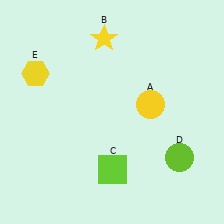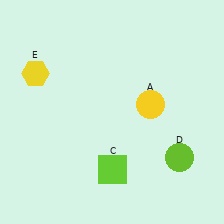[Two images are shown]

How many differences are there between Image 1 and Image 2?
There is 1 difference between the two images.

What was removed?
The yellow star (B) was removed in Image 2.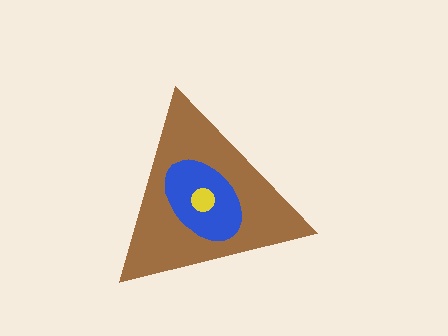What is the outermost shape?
The brown triangle.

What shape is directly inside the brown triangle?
The blue ellipse.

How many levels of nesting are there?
3.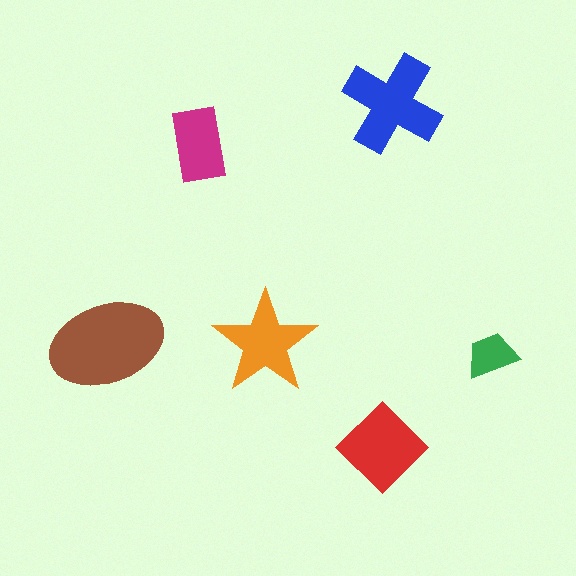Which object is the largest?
The brown ellipse.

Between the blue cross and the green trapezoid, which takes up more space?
The blue cross.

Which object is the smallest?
The green trapezoid.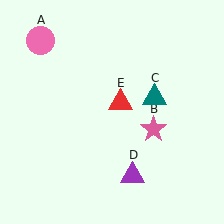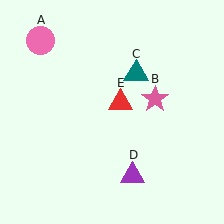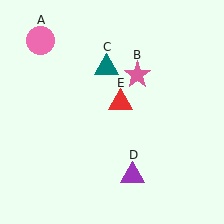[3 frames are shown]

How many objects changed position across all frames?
2 objects changed position: pink star (object B), teal triangle (object C).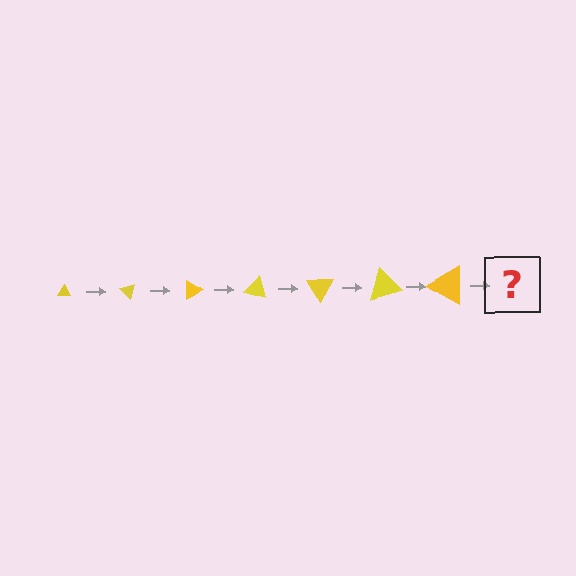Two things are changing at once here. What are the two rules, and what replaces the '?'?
The two rules are that the triangle grows larger each step and it rotates 45 degrees each step. The '?' should be a triangle, larger than the previous one and rotated 315 degrees from the start.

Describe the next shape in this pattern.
It should be a triangle, larger than the previous one and rotated 315 degrees from the start.